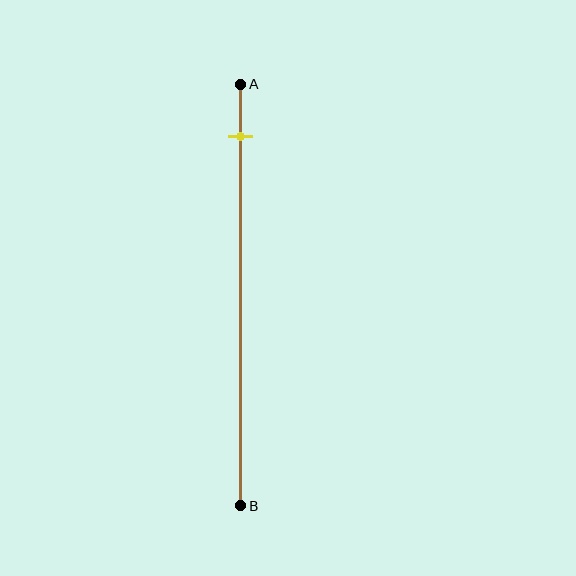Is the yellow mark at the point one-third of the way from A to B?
No, the mark is at about 10% from A, not at the 33% one-third point.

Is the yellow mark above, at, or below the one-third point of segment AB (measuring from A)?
The yellow mark is above the one-third point of segment AB.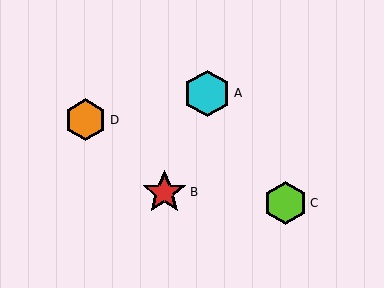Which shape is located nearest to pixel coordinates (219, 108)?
The cyan hexagon (labeled A) at (207, 93) is nearest to that location.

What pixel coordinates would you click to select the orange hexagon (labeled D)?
Click at (86, 120) to select the orange hexagon D.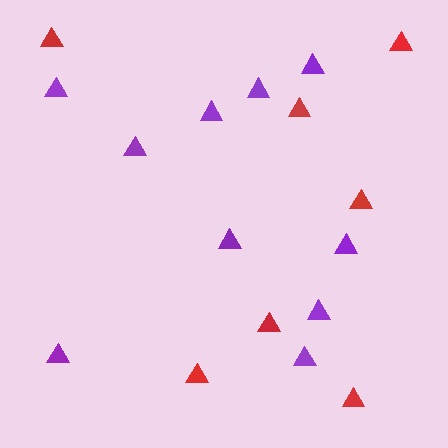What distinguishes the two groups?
There are 2 groups: one group of red triangles (7) and one group of purple triangles (10).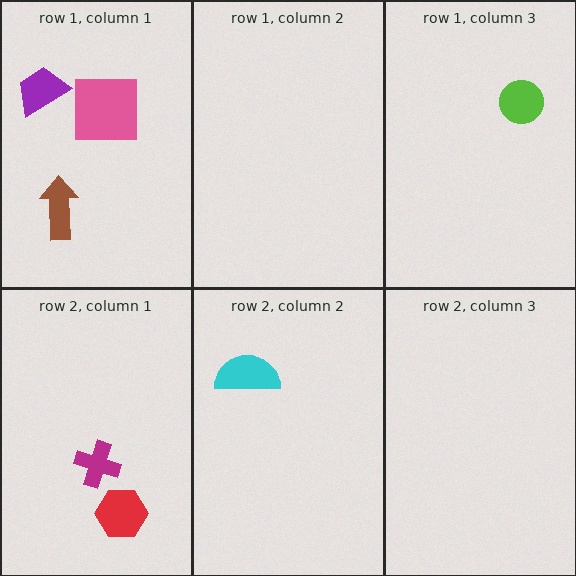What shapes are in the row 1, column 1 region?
The pink square, the purple trapezoid, the brown arrow.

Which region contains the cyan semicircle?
The row 2, column 2 region.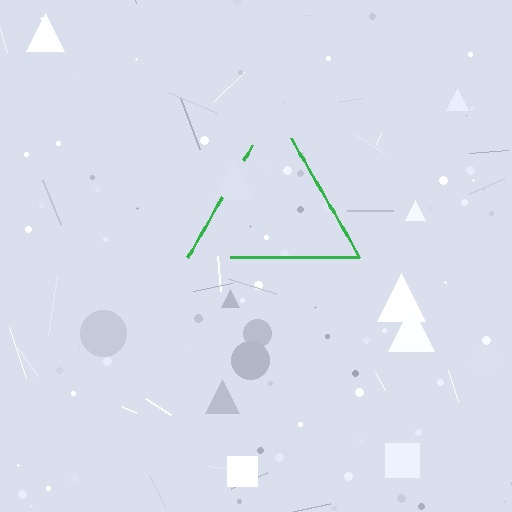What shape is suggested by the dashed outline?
The dashed outline suggests a triangle.